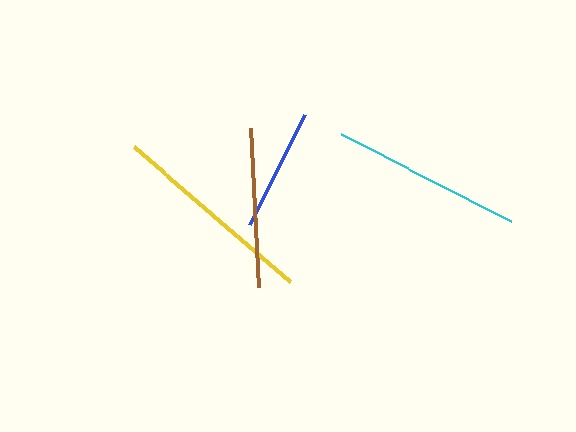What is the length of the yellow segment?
The yellow segment is approximately 206 pixels long.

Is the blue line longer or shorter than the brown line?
The brown line is longer than the blue line.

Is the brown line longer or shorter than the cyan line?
The cyan line is longer than the brown line.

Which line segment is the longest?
The yellow line is the longest at approximately 206 pixels.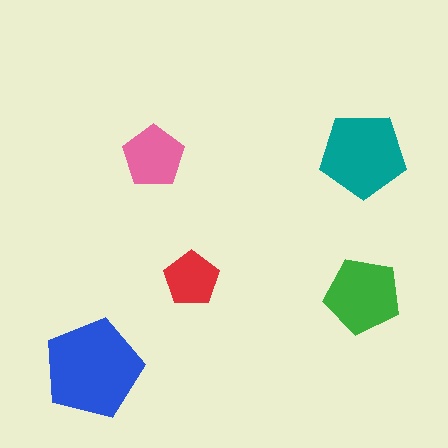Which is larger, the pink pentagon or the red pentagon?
The pink one.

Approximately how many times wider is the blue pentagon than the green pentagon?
About 1.5 times wider.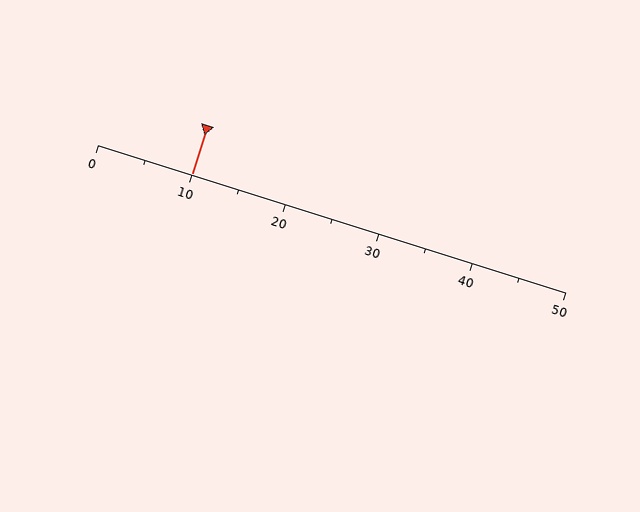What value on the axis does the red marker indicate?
The marker indicates approximately 10.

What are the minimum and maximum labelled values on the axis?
The axis runs from 0 to 50.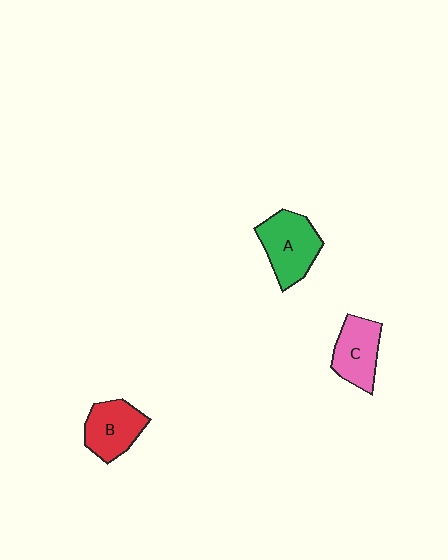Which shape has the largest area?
Shape A (green).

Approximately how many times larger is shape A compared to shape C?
Approximately 1.2 times.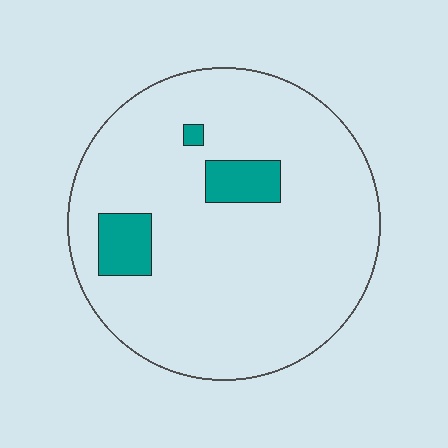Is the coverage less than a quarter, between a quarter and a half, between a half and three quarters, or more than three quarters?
Less than a quarter.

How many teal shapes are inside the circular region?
3.